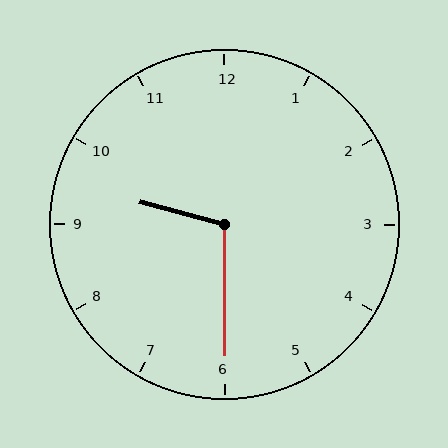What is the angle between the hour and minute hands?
Approximately 105 degrees.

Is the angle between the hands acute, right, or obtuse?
It is obtuse.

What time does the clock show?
9:30.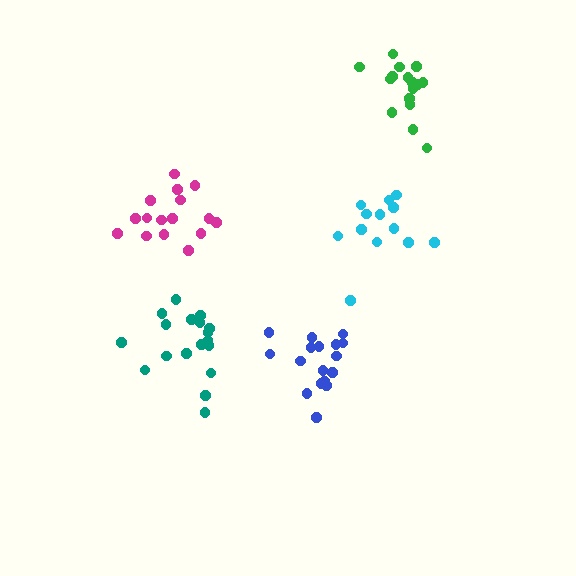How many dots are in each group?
Group 1: 16 dots, Group 2: 13 dots, Group 3: 18 dots, Group 4: 18 dots, Group 5: 16 dots (81 total).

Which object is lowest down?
The blue cluster is bottommost.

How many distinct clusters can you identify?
There are 5 distinct clusters.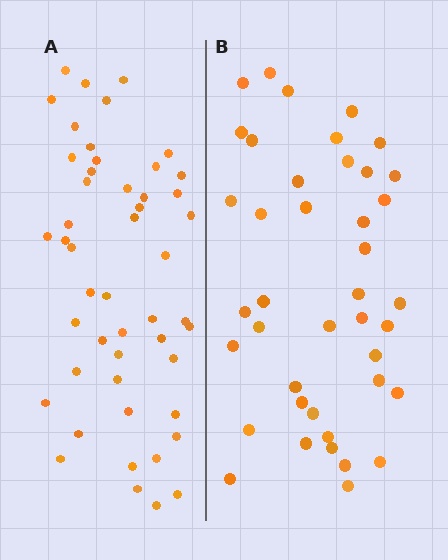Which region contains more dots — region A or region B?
Region A (the left region) has more dots.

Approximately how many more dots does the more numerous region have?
Region A has roughly 8 or so more dots than region B.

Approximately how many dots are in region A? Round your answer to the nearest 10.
About 50 dots. (The exact count is 49, which rounds to 50.)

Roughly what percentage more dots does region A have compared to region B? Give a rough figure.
About 20% more.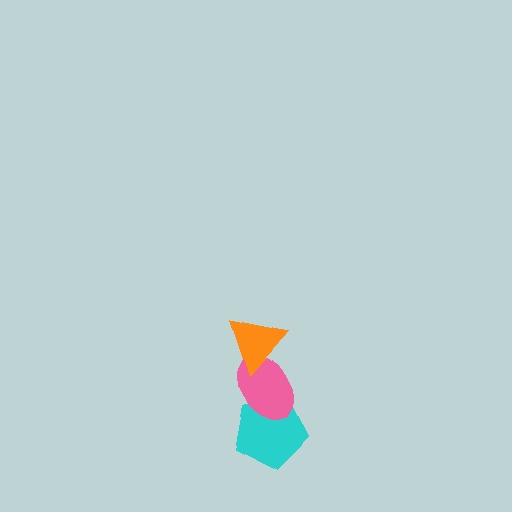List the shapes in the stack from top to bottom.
From top to bottom: the orange triangle, the pink ellipse, the cyan pentagon.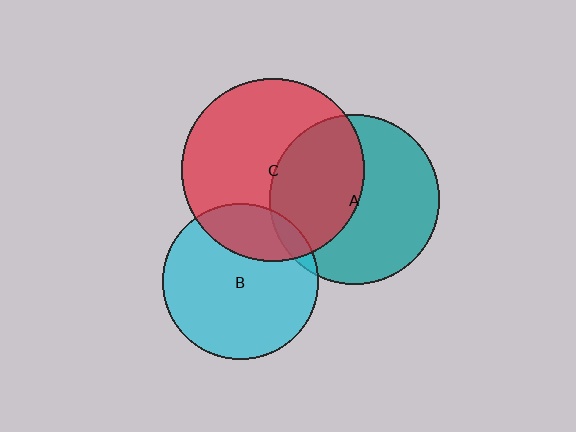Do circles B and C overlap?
Yes.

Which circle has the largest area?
Circle C (red).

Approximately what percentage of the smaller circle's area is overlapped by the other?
Approximately 25%.